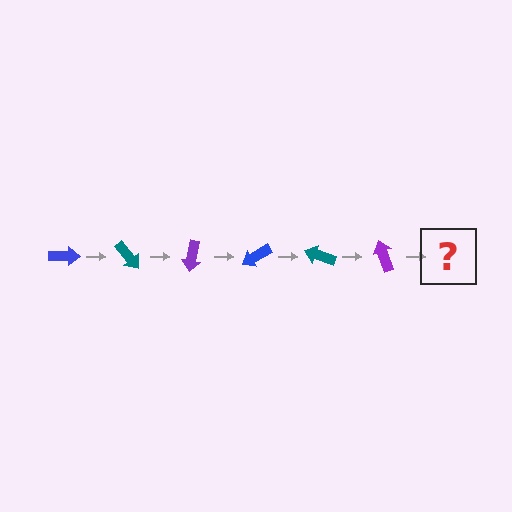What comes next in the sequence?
The next element should be a blue arrow, rotated 300 degrees from the start.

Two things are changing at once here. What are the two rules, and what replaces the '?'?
The two rules are that it rotates 50 degrees each step and the color cycles through blue, teal, and purple. The '?' should be a blue arrow, rotated 300 degrees from the start.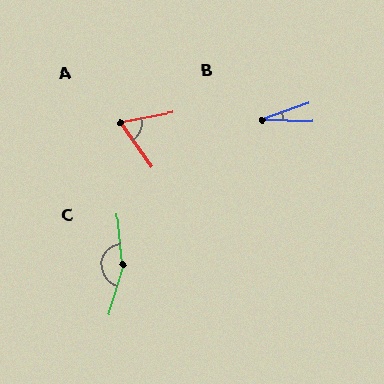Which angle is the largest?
C, at approximately 158 degrees.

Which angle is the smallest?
B, at approximately 22 degrees.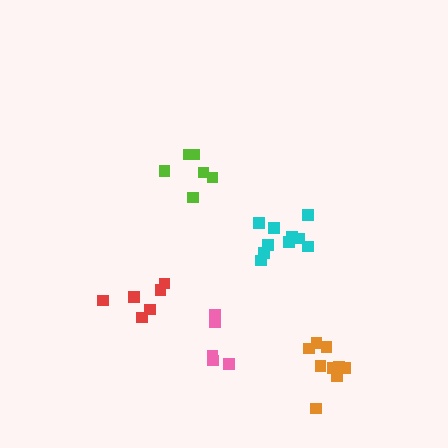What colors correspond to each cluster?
The clusters are colored: orange, lime, red, cyan, pink.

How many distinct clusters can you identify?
There are 5 distinct clusters.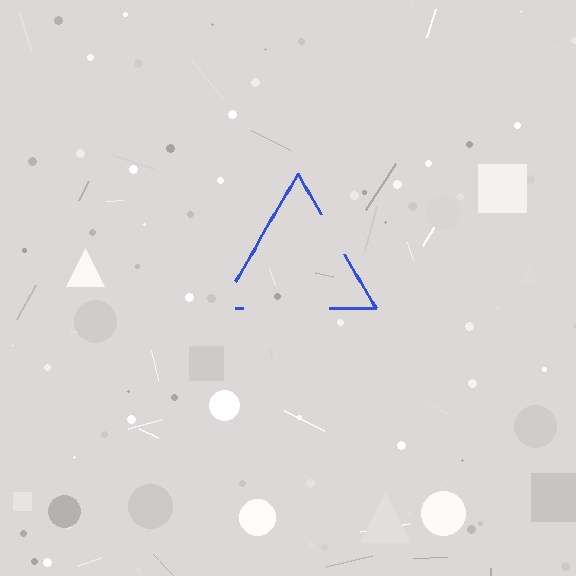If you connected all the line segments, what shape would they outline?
They would outline a triangle.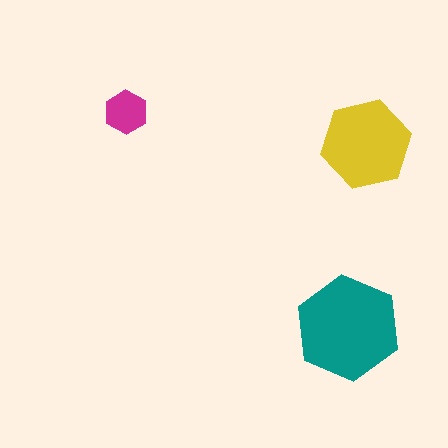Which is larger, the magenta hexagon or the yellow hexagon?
The yellow one.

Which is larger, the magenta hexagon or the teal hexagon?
The teal one.